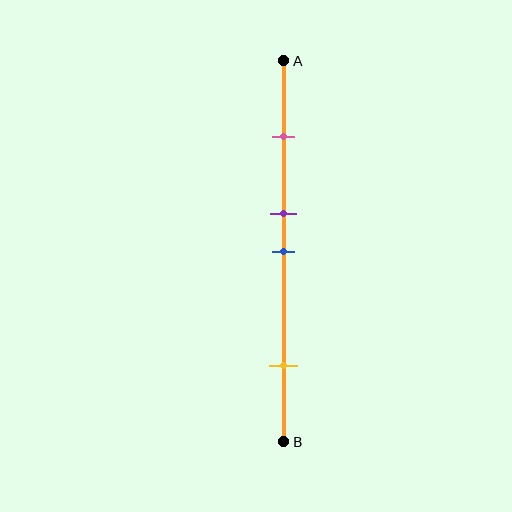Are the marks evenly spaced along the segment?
No, the marks are not evenly spaced.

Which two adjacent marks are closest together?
The purple and blue marks are the closest adjacent pair.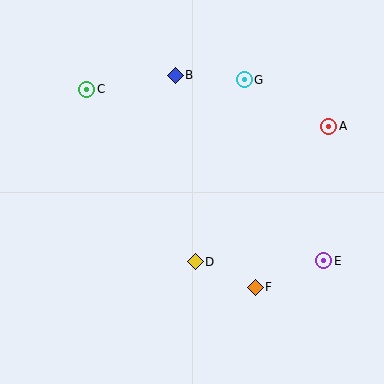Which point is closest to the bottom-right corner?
Point E is closest to the bottom-right corner.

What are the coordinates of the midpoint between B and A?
The midpoint between B and A is at (252, 101).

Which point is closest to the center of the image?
Point D at (195, 262) is closest to the center.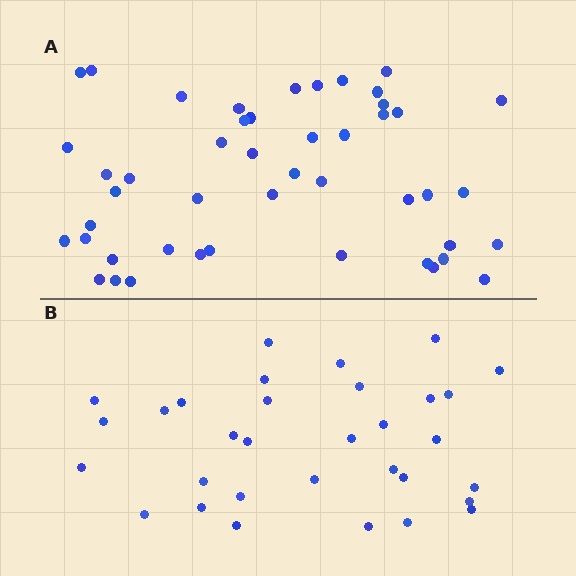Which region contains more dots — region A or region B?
Region A (the top region) has more dots.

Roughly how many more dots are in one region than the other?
Region A has approximately 15 more dots than region B.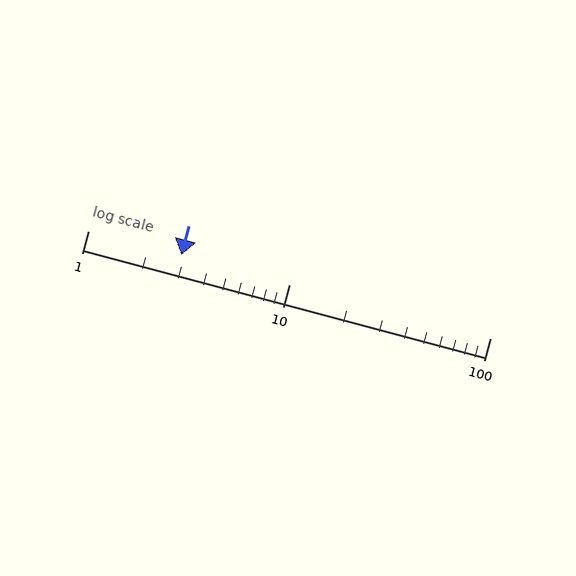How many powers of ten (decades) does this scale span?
The scale spans 2 decades, from 1 to 100.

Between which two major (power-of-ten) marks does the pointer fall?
The pointer is between 1 and 10.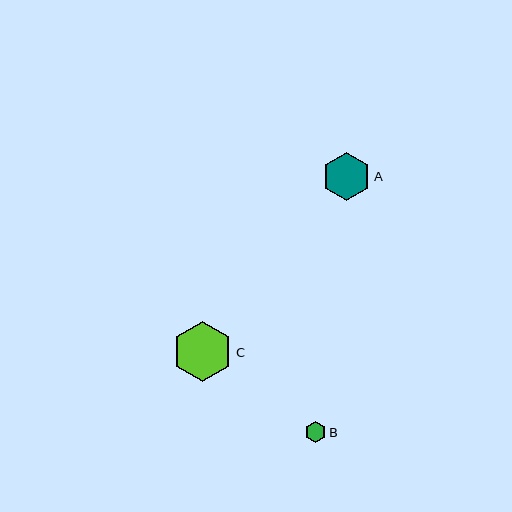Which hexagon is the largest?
Hexagon C is the largest with a size of approximately 61 pixels.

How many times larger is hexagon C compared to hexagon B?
Hexagon C is approximately 2.9 times the size of hexagon B.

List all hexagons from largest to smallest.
From largest to smallest: C, A, B.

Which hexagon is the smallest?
Hexagon B is the smallest with a size of approximately 21 pixels.